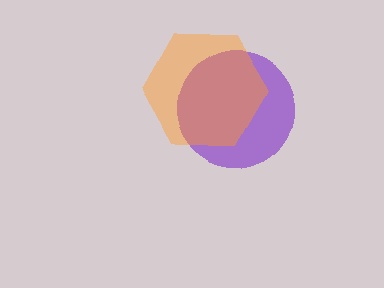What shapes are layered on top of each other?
The layered shapes are: a purple circle, an orange hexagon.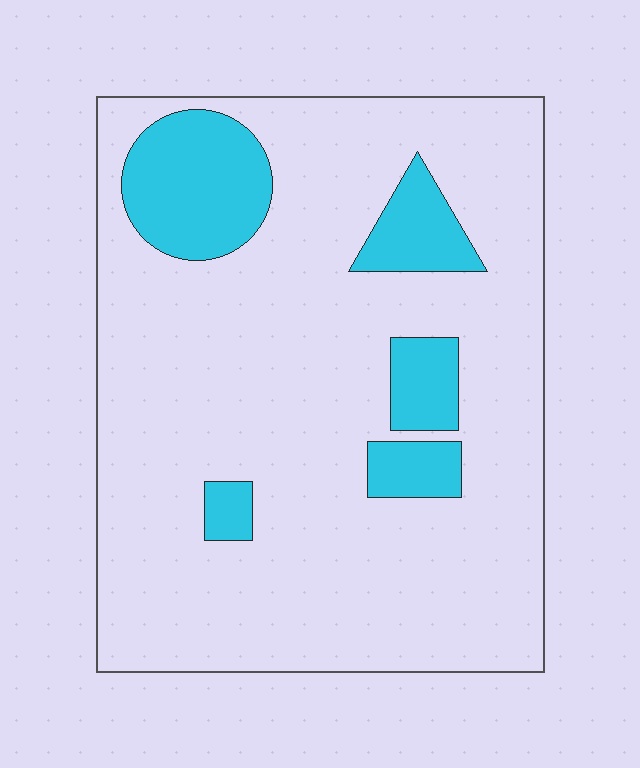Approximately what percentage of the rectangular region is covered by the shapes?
Approximately 15%.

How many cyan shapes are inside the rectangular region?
5.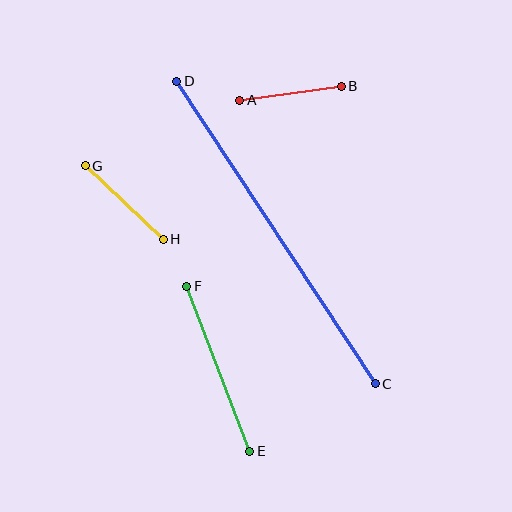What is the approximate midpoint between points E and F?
The midpoint is at approximately (218, 369) pixels.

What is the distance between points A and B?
The distance is approximately 102 pixels.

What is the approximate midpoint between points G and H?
The midpoint is at approximately (124, 202) pixels.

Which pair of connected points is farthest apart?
Points C and D are farthest apart.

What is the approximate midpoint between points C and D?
The midpoint is at approximately (276, 232) pixels.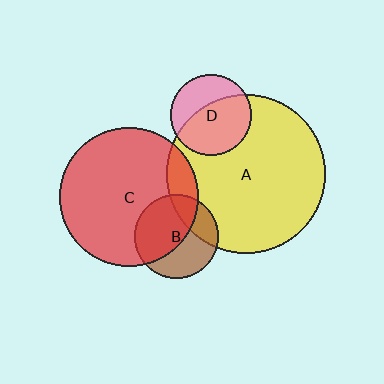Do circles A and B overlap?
Yes.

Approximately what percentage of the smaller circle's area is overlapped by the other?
Approximately 25%.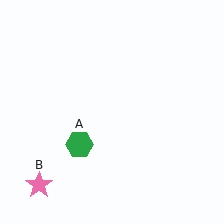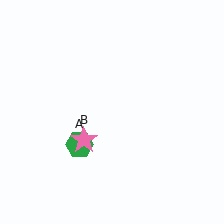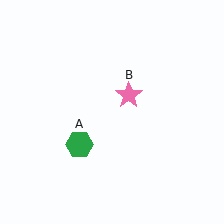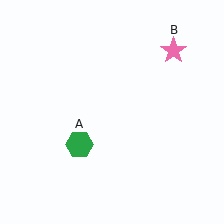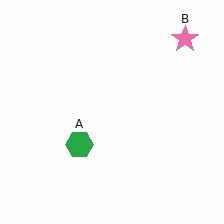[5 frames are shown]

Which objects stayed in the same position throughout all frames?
Green hexagon (object A) remained stationary.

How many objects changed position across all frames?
1 object changed position: pink star (object B).